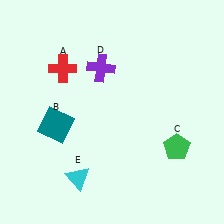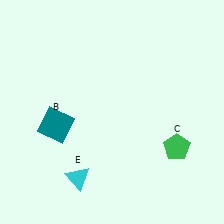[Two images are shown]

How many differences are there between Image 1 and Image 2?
There are 2 differences between the two images.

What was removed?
The red cross (A), the purple cross (D) were removed in Image 2.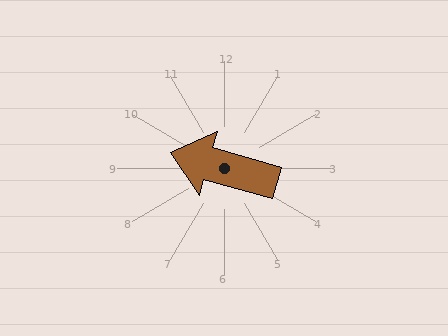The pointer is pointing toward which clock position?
Roughly 10 o'clock.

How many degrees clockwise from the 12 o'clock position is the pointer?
Approximately 286 degrees.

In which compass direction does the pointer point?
West.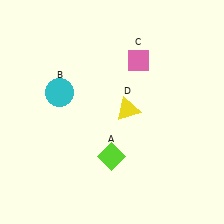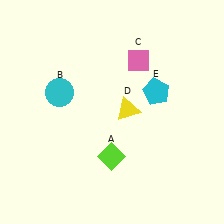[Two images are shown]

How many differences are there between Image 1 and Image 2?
There is 1 difference between the two images.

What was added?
A cyan pentagon (E) was added in Image 2.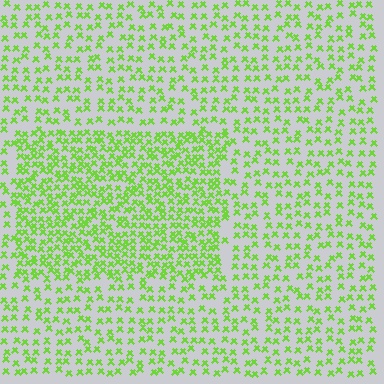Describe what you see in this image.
The image contains small lime elements arranged at two different densities. A rectangle-shaped region is visible where the elements are more densely packed than the surrounding area.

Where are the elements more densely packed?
The elements are more densely packed inside the rectangle boundary.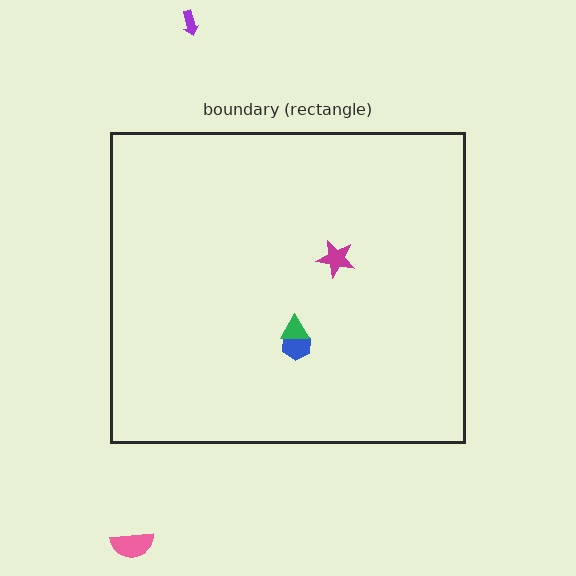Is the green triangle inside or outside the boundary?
Inside.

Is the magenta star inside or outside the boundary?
Inside.